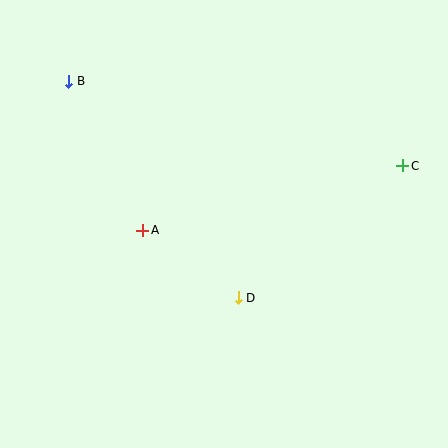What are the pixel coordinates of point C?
Point C is at (403, 166).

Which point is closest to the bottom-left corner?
Point A is closest to the bottom-left corner.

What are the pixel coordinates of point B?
Point B is at (69, 81).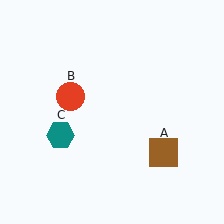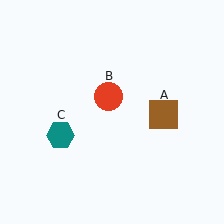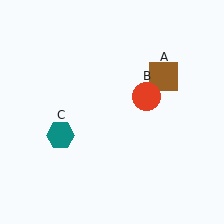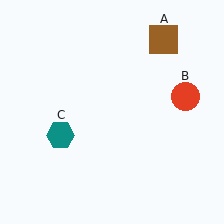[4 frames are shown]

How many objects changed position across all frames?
2 objects changed position: brown square (object A), red circle (object B).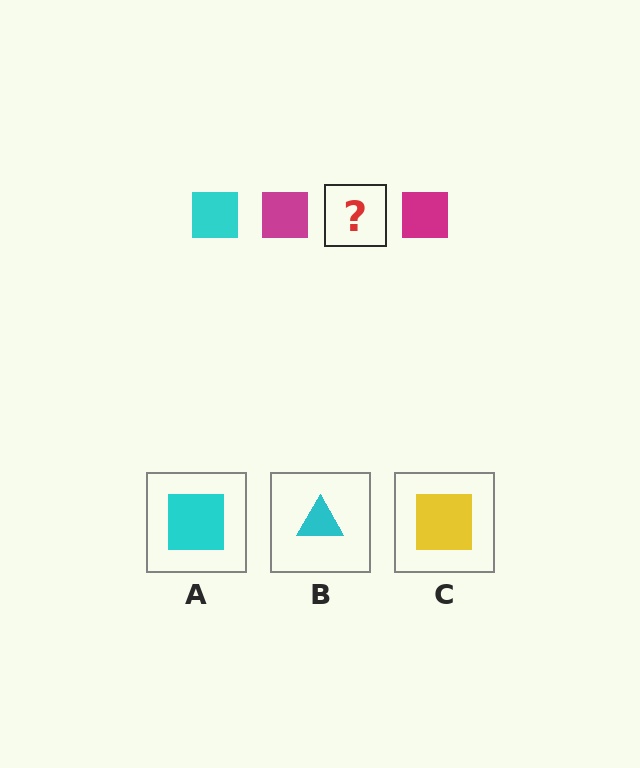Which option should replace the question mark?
Option A.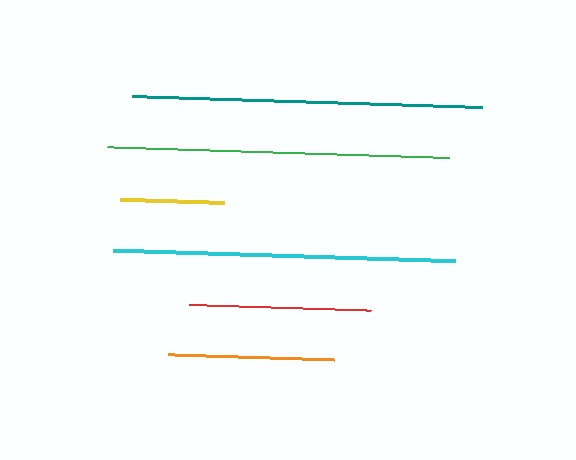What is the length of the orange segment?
The orange segment is approximately 167 pixels long.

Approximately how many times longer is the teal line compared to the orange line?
The teal line is approximately 2.1 times the length of the orange line.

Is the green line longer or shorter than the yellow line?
The green line is longer than the yellow line.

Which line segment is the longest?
The teal line is the longest at approximately 350 pixels.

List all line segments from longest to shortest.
From longest to shortest: teal, cyan, green, red, orange, yellow.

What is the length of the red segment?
The red segment is approximately 182 pixels long.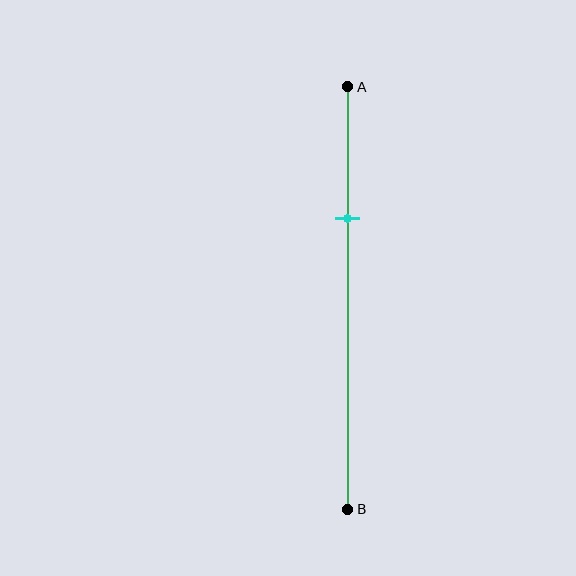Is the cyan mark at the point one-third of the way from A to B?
Yes, the mark is approximately at the one-third point.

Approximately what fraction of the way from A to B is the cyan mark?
The cyan mark is approximately 30% of the way from A to B.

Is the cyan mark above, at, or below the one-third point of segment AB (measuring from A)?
The cyan mark is approximately at the one-third point of segment AB.